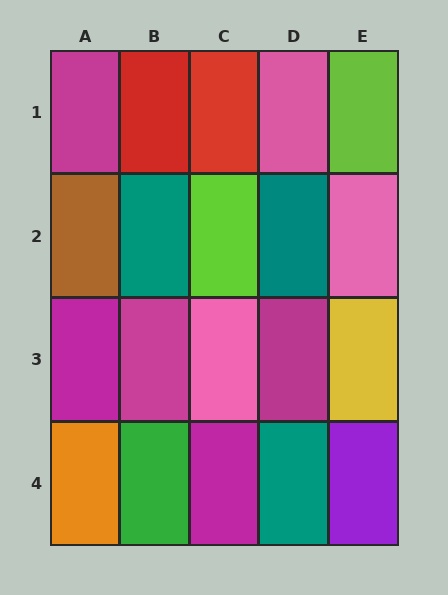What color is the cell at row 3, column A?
Magenta.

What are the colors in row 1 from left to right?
Magenta, red, red, pink, lime.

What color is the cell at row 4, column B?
Green.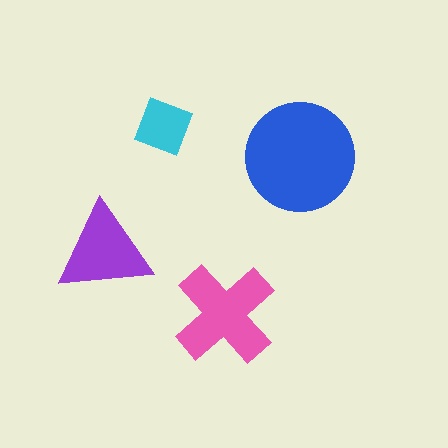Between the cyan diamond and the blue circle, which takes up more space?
The blue circle.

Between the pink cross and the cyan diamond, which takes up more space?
The pink cross.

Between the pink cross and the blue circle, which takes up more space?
The blue circle.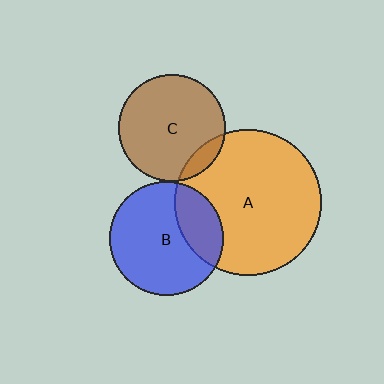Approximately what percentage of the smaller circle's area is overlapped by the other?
Approximately 10%.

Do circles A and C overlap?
Yes.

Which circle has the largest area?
Circle A (orange).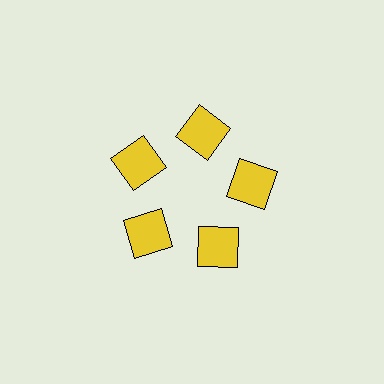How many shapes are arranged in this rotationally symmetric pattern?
There are 10 shapes, arranged in 5 groups of 2.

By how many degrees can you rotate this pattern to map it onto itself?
The pattern maps onto itself every 72 degrees of rotation.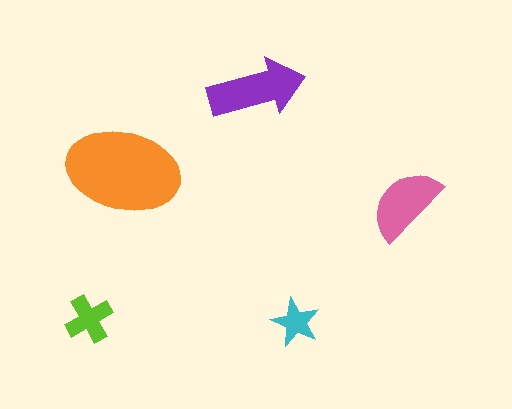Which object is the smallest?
The cyan star.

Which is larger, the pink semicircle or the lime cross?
The pink semicircle.